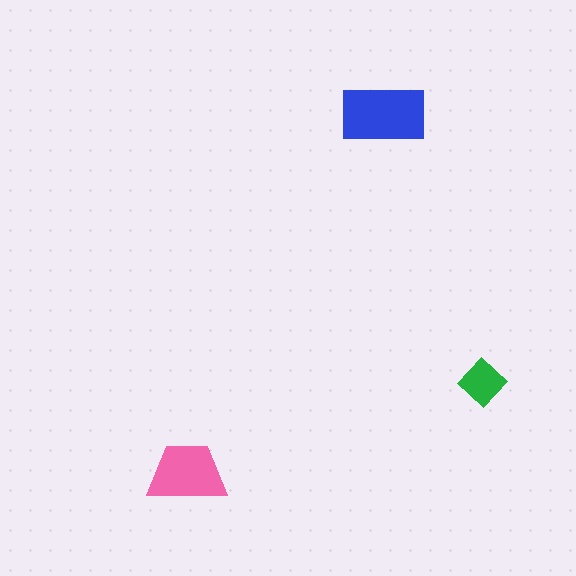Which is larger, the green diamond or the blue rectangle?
The blue rectangle.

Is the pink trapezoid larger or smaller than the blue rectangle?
Smaller.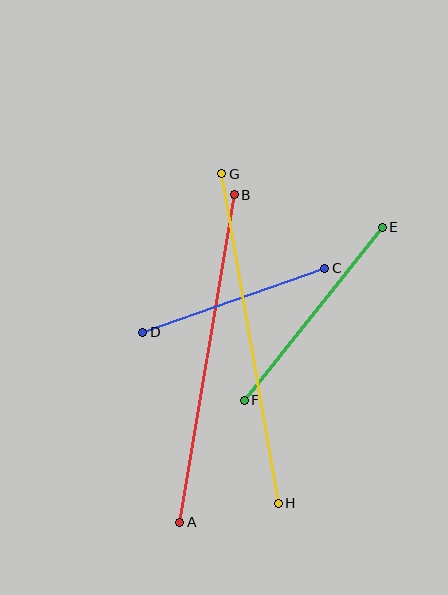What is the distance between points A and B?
The distance is approximately 332 pixels.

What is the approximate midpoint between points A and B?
The midpoint is at approximately (207, 359) pixels.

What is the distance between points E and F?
The distance is approximately 221 pixels.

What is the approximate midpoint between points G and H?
The midpoint is at approximately (250, 338) pixels.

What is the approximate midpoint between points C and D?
The midpoint is at approximately (234, 300) pixels.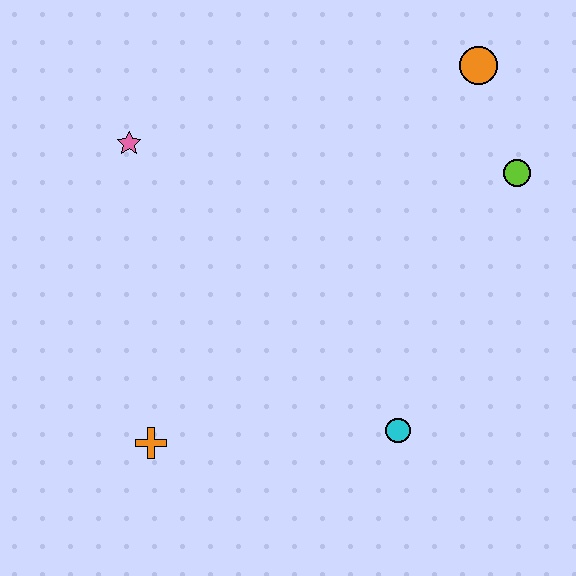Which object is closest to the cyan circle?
The orange cross is closest to the cyan circle.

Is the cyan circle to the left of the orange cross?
No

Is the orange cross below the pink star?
Yes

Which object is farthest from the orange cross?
The orange circle is farthest from the orange cross.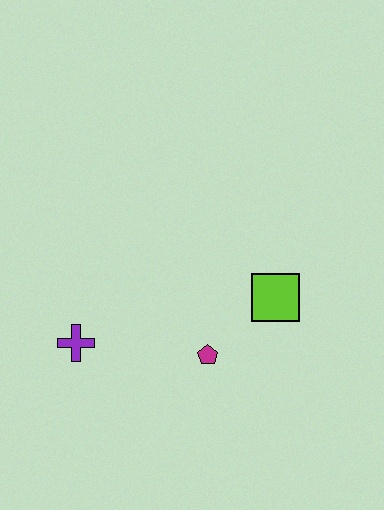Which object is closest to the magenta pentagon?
The lime square is closest to the magenta pentagon.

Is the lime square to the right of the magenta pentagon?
Yes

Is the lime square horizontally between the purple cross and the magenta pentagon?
No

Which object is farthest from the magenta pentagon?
The purple cross is farthest from the magenta pentagon.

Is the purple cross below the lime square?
Yes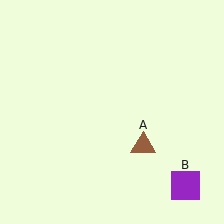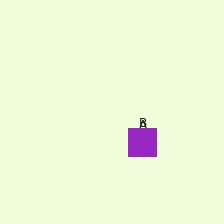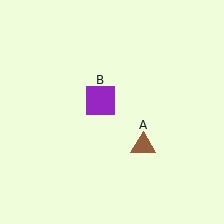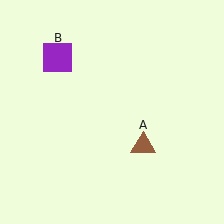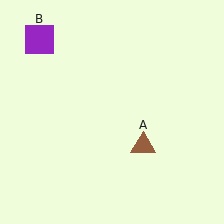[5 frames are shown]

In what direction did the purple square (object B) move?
The purple square (object B) moved up and to the left.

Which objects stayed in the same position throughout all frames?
Brown triangle (object A) remained stationary.